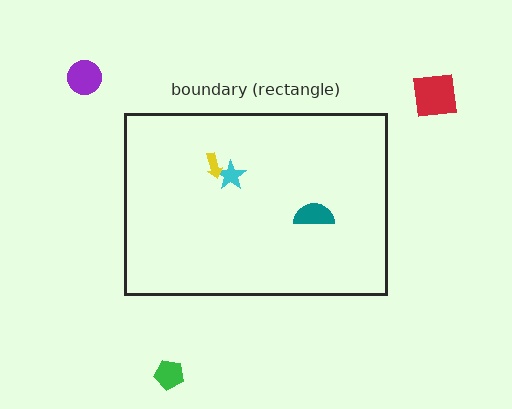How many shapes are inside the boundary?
3 inside, 3 outside.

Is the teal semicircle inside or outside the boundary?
Inside.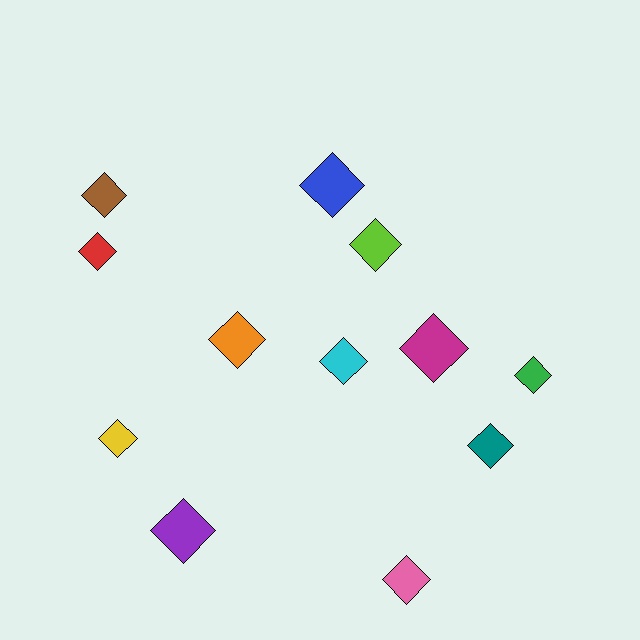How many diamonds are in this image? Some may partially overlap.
There are 12 diamonds.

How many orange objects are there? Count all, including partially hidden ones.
There is 1 orange object.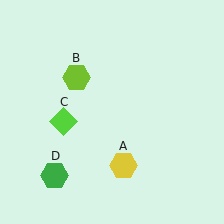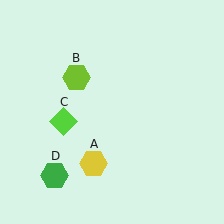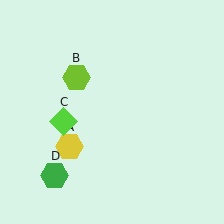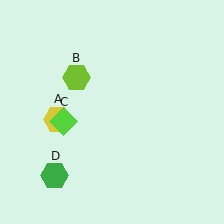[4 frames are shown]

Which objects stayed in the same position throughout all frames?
Lime hexagon (object B) and lime diamond (object C) and green hexagon (object D) remained stationary.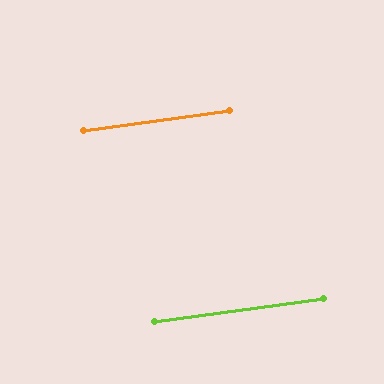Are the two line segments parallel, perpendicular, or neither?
Parallel — their directions differ by only 0.4°.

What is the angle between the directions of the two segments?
Approximately 0 degrees.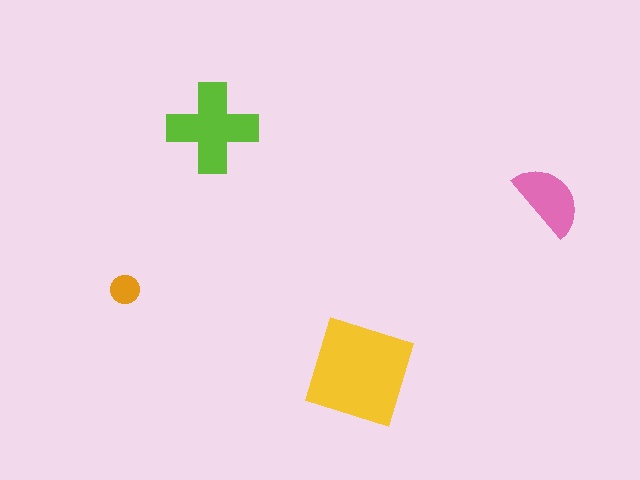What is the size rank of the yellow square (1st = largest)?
1st.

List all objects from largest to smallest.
The yellow square, the lime cross, the pink semicircle, the orange circle.